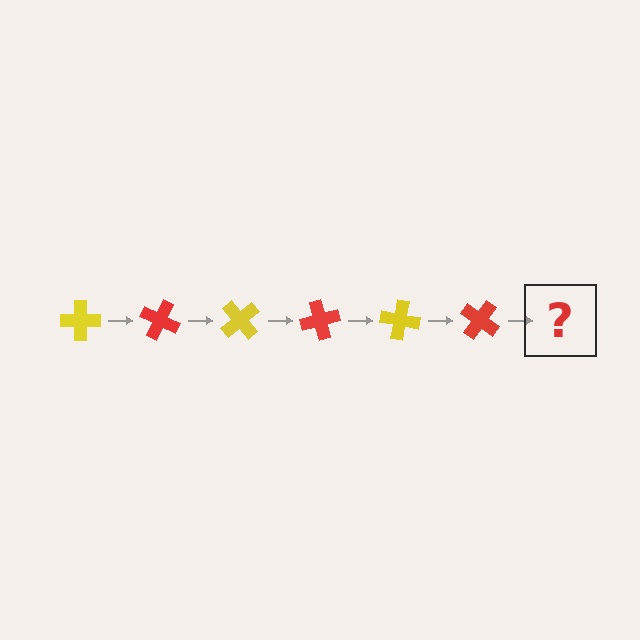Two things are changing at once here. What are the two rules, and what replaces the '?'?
The two rules are that it rotates 25 degrees each step and the color cycles through yellow and red. The '?' should be a yellow cross, rotated 150 degrees from the start.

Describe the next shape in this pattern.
It should be a yellow cross, rotated 150 degrees from the start.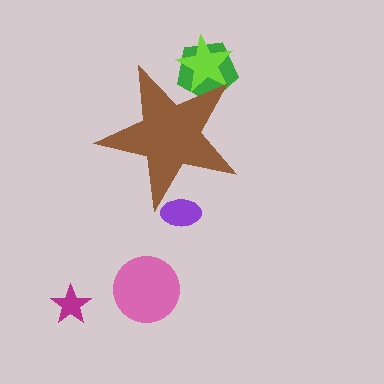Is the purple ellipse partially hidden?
Yes, the purple ellipse is partially hidden behind the brown star.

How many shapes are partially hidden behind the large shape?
3 shapes are partially hidden.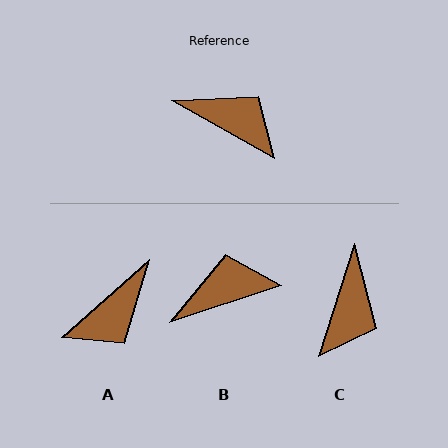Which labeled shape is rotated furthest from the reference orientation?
A, about 110 degrees away.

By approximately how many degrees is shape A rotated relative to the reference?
Approximately 110 degrees clockwise.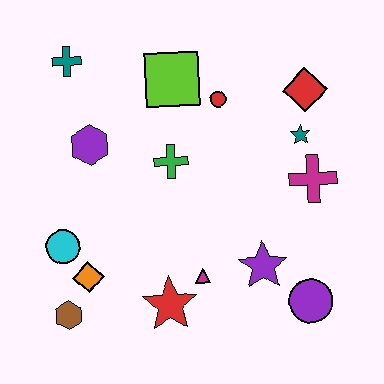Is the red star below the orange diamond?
Yes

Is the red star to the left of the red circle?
Yes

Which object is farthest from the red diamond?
The brown hexagon is farthest from the red diamond.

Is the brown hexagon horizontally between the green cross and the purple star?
No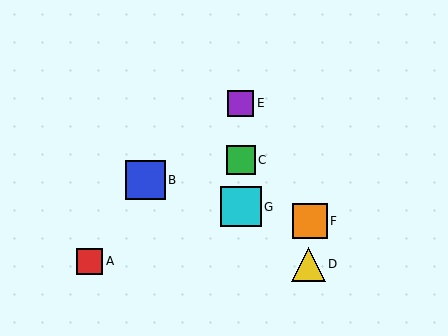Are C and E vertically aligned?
Yes, both are at x≈241.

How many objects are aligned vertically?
3 objects (C, E, G) are aligned vertically.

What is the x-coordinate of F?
Object F is at x≈310.